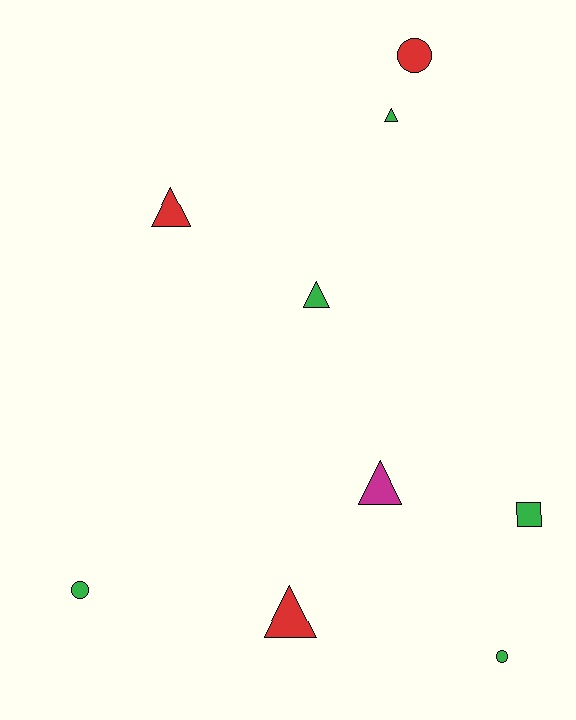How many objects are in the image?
There are 9 objects.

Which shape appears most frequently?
Triangle, with 5 objects.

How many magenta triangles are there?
There is 1 magenta triangle.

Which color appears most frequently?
Green, with 5 objects.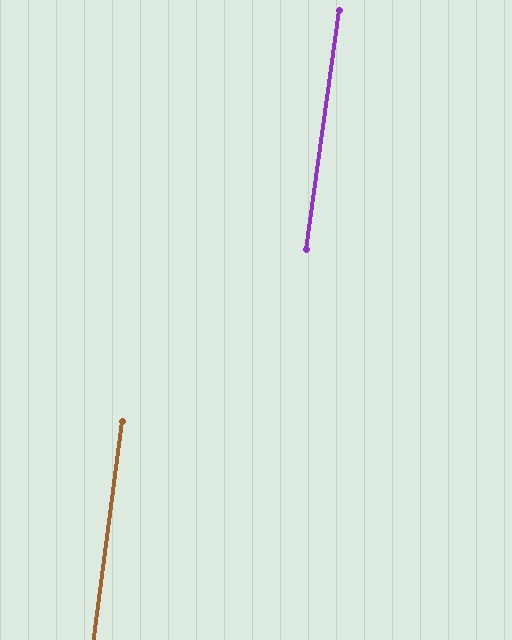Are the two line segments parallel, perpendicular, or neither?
Parallel — their directions differ by only 0.4°.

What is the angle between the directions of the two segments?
Approximately 0 degrees.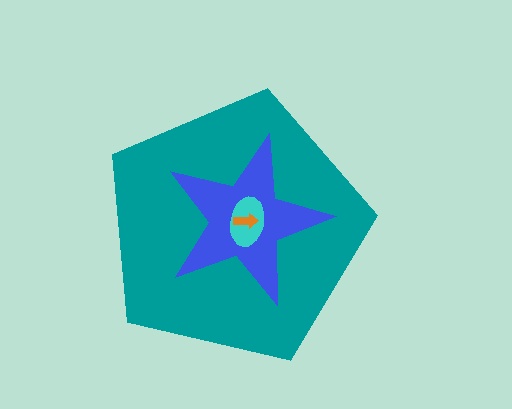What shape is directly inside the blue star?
The cyan ellipse.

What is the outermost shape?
The teal pentagon.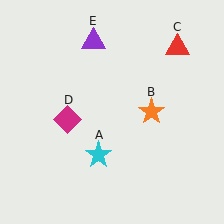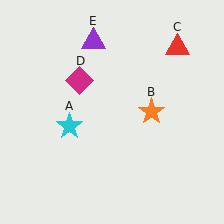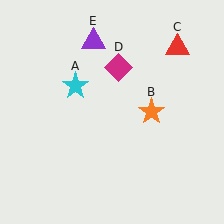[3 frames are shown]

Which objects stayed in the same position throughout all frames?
Orange star (object B) and red triangle (object C) and purple triangle (object E) remained stationary.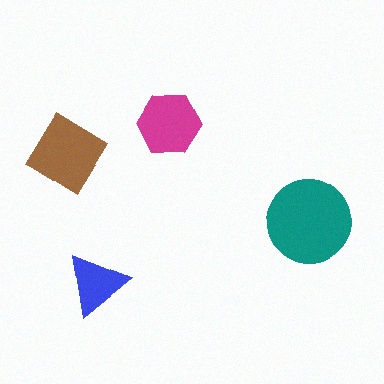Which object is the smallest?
The blue triangle.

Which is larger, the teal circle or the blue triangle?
The teal circle.